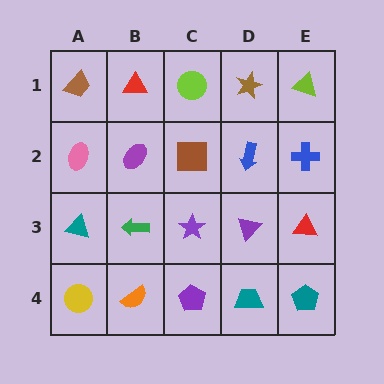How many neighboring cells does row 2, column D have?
4.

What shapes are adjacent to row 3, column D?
A blue arrow (row 2, column D), a teal trapezoid (row 4, column D), a purple star (row 3, column C), a red triangle (row 3, column E).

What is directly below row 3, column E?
A teal pentagon.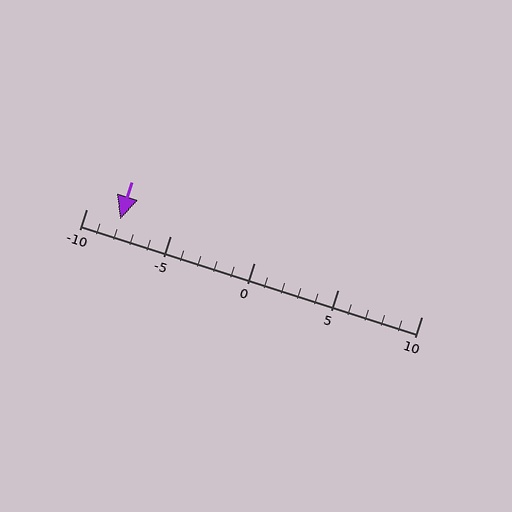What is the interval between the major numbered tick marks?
The major tick marks are spaced 5 units apart.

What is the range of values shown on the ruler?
The ruler shows values from -10 to 10.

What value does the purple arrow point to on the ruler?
The purple arrow points to approximately -8.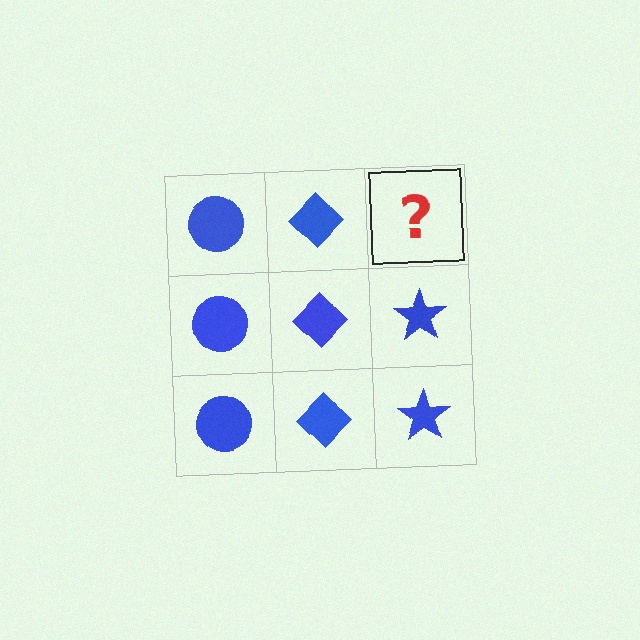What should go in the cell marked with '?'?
The missing cell should contain a blue star.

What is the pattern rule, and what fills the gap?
The rule is that each column has a consistent shape. The gap should be filled with a blue star.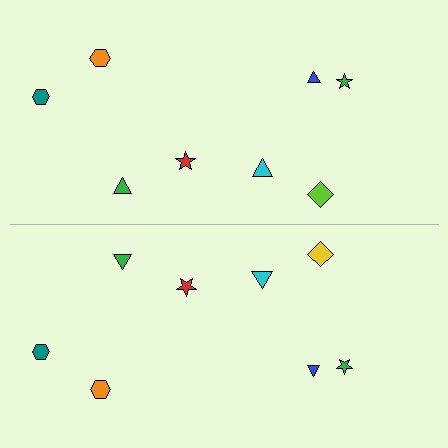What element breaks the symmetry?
The yellow diamond on the bottom side breaks the symmetry — its mirror counterpart is lime.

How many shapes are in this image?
There are 16 shapes in this image.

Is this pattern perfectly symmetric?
No, the pattern is not perfectly symmetric. The yellow diamond on the bottom side breaks the symmetry — its mirror counterpart is lime.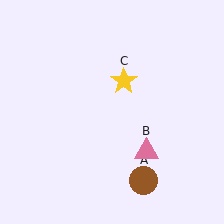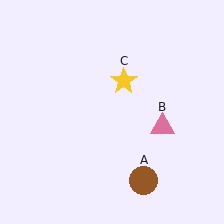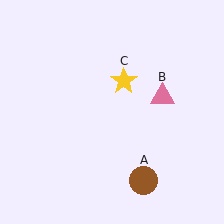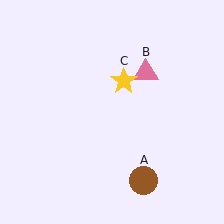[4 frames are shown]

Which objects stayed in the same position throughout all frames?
Brown circle (object A) and yellow star (object C) remained stationary.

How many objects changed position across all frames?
1 object changed position: pink triangle (object B).